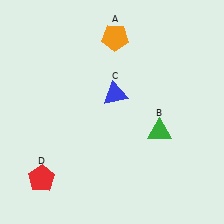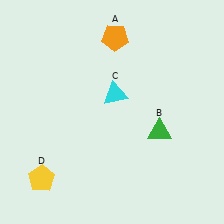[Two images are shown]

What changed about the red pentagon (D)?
In Image 1, D is red. In Image 2, it changed to yellow.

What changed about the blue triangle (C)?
In Image 1, C is blue. In Image 2, it changed to cyan.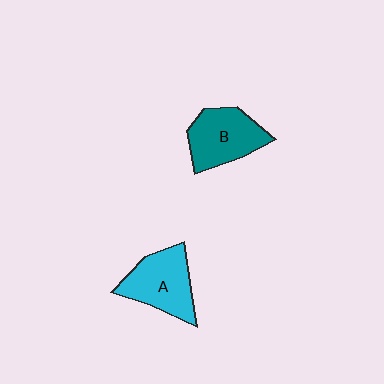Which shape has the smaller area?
Shape B (teal).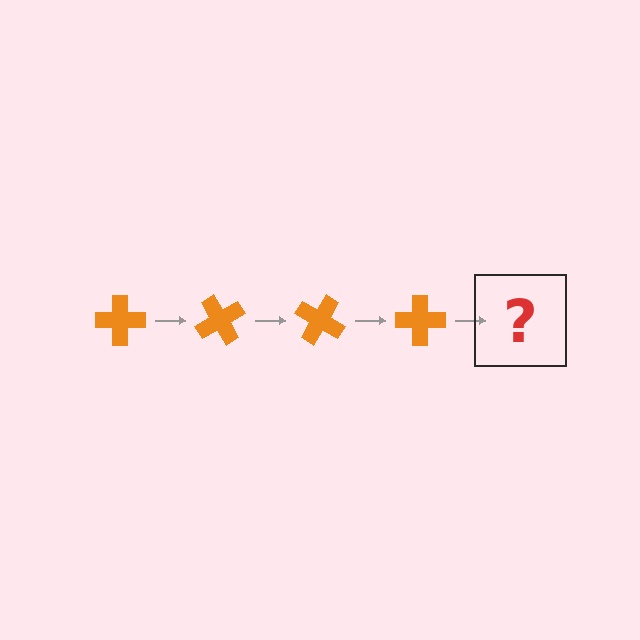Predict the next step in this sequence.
The next step is an orange cross rotated 240 degrees.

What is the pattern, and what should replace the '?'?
The pattern is that the cross rotates 60 degrees each step. The '?' should be an orange cross rotated 240 degrees.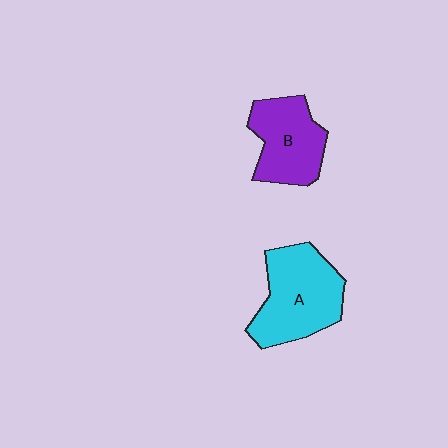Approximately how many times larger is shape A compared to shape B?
Approximately 1.3 times.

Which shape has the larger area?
Shape A (cyan).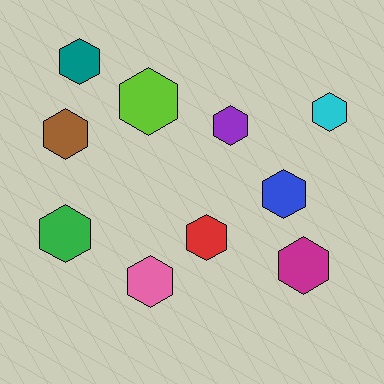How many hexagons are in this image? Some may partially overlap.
There are 10 hexagons.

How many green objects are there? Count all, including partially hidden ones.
There is 1 green object.